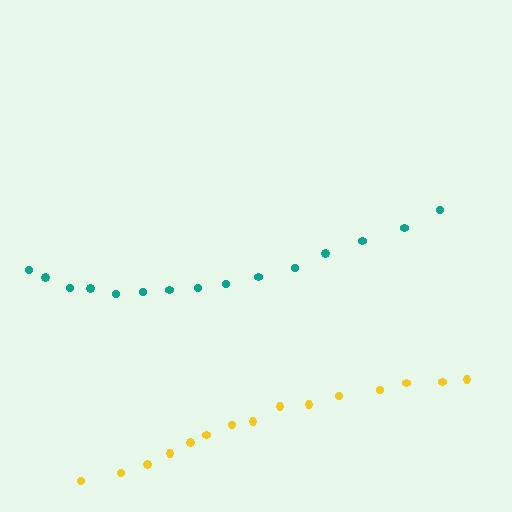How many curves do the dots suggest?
There are 2 distinct paths.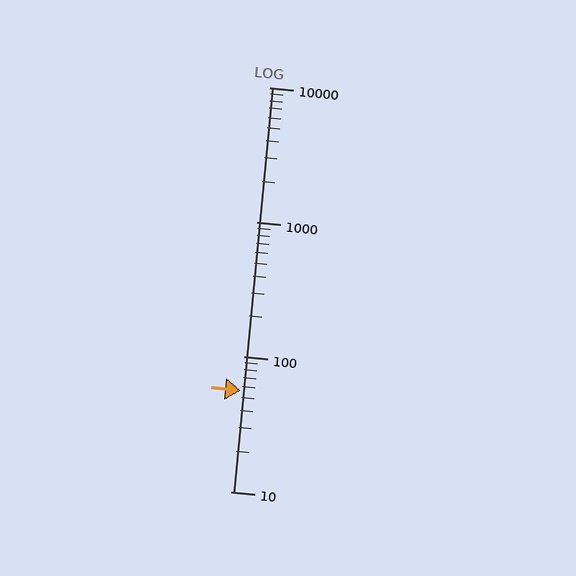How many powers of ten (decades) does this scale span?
The scale spans 3 decades, from 10 to 10000.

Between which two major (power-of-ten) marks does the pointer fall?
The pointer is between 10 and 100.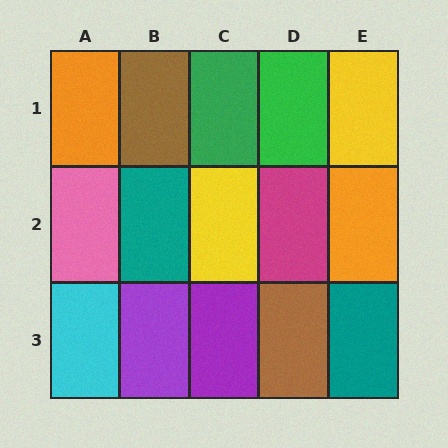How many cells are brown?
2 cells are brown.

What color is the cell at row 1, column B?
Brown.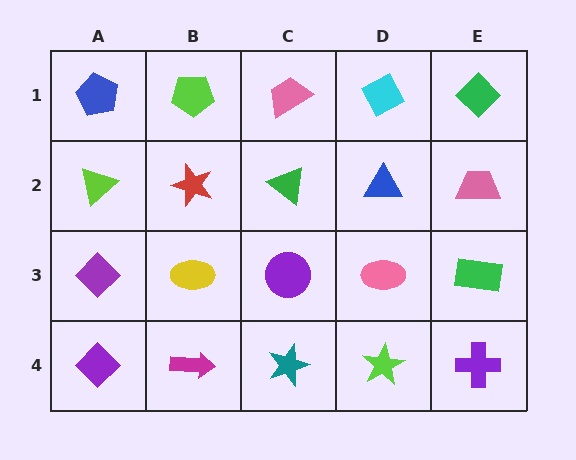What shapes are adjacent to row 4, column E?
A green rectangle (row 3, column E), a lime star (row 4, column D).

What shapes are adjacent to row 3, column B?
A red star (row 2, column B), a magenta arrow (row 4, column B), a purple diamond (row 3, column A), a purple circle (row 3, column C).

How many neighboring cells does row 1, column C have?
3.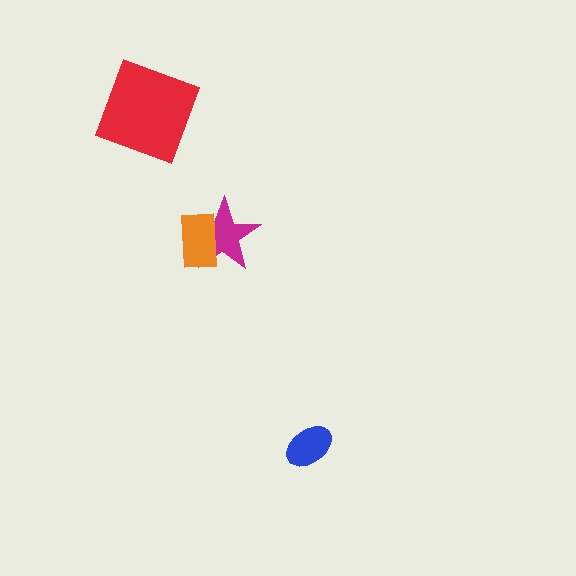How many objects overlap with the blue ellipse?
0 objects overlap with the blue ellipse.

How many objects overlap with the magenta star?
1 object overlaps with the magenta star.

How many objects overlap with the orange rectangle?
1 object overlaps with the orange rectangle.